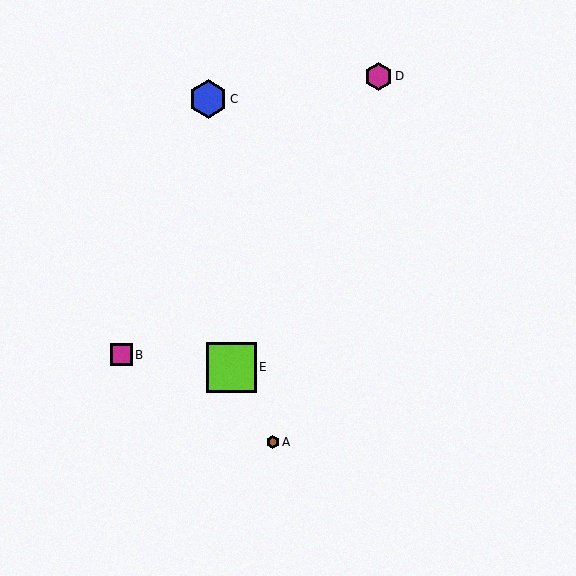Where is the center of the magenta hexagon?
The center of the magenta hexagon is at (379, 76).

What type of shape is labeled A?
Shape A is a brown hexagon.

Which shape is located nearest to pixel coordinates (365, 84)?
The magenta hexagon (labeled D) at (379, 76) is nearest to that location.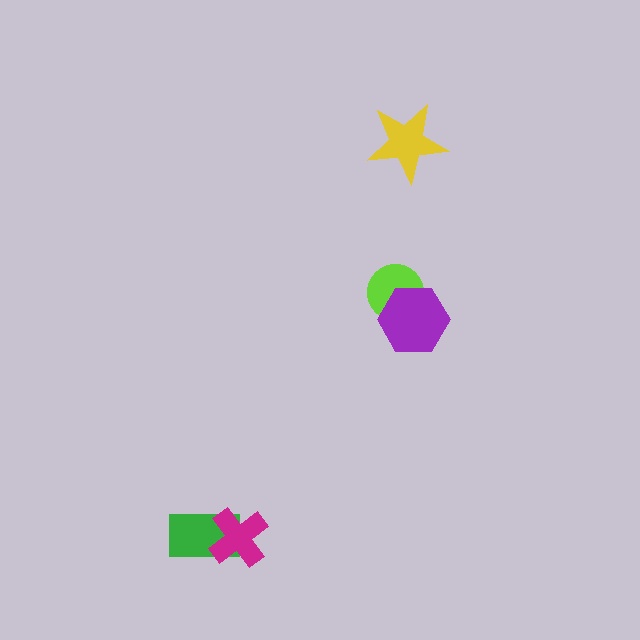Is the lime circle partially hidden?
Yes, it is partially covered by another shape.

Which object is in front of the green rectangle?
The magenta cross is in front of the green rectangle.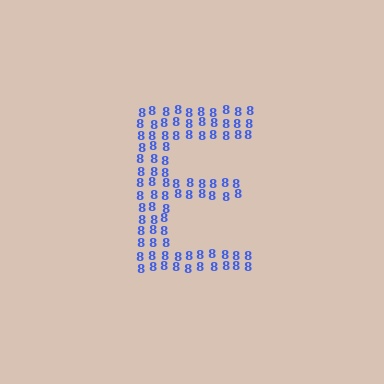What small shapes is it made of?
It is made of small digit 8's.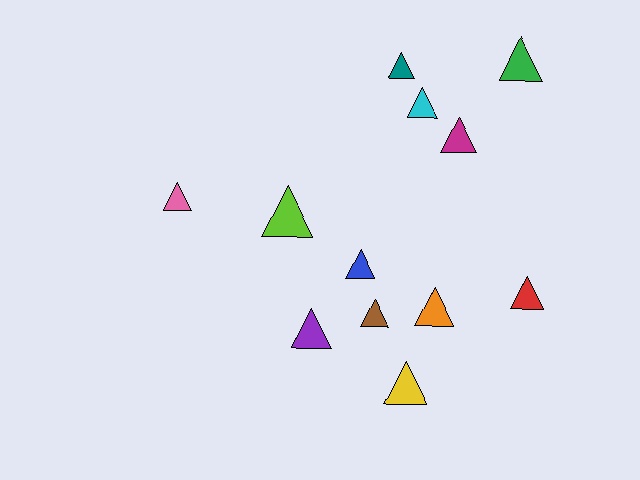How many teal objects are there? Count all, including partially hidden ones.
There is 1 teal object.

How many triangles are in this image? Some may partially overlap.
There are 12 triangles.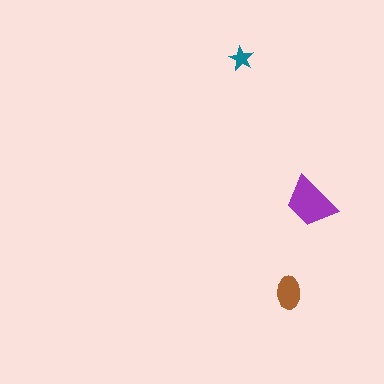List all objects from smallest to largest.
The teal star, the brown ellipse, the purple trapezoid.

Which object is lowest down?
The brown ellipse is bottommost.